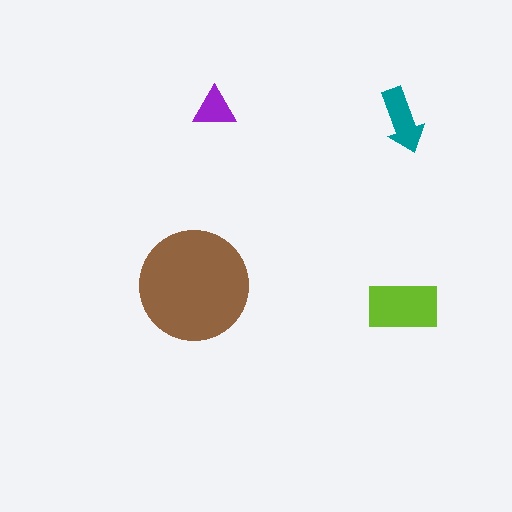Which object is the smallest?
The purple triangle.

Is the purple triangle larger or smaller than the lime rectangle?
Smaller.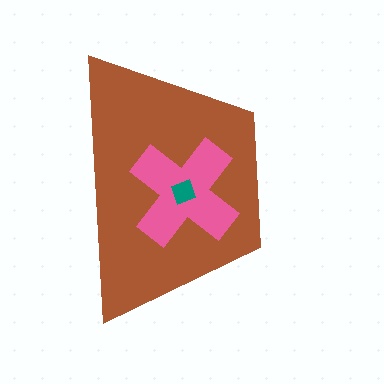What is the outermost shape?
The brown trapezoid.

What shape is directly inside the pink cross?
The teal diamond.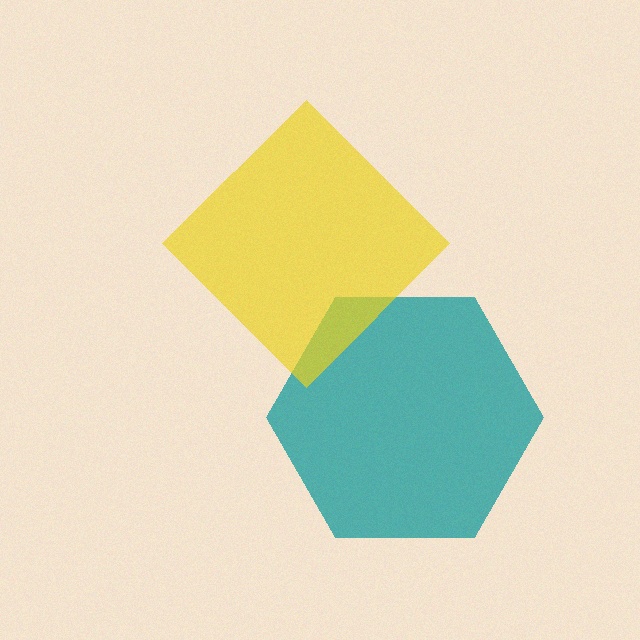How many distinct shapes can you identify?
There are 2 distinct shapes: a teal hexagon, a yellow diamond.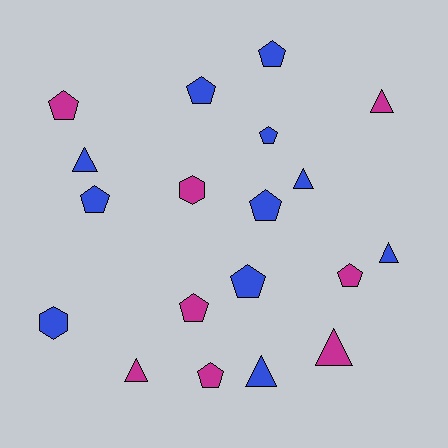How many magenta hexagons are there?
There is 1 magenta hexagon.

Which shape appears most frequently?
Pentagon, with 10 objects.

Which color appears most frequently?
Blue, with 11 objects.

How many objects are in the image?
There are 19 objects.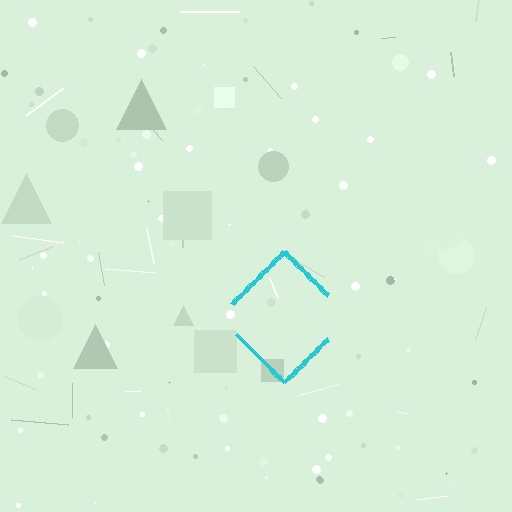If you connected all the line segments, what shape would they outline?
They would outline a diamond.